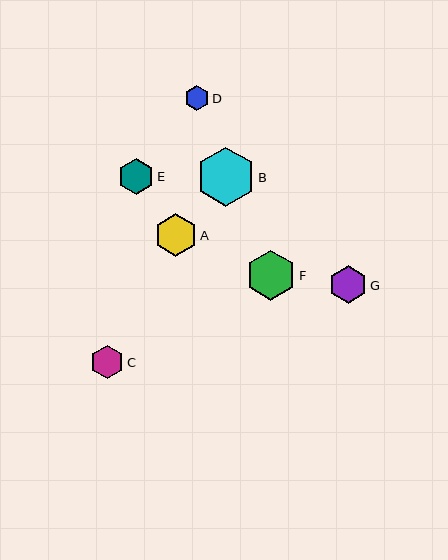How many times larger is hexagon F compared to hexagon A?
Hexagon F is approximately 1.2 times the size of hexagon A.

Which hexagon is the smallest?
Hexagon D is the smallest with a size of approximately 24 pixels.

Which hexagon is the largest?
Hexagon B is the largest with a size of approximately 59 pixels.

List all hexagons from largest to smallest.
From largest to smallest: B, F, A, G, E, C, D.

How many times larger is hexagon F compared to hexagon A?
Hexagon F is approximately 1.2 times the size of hexagon A.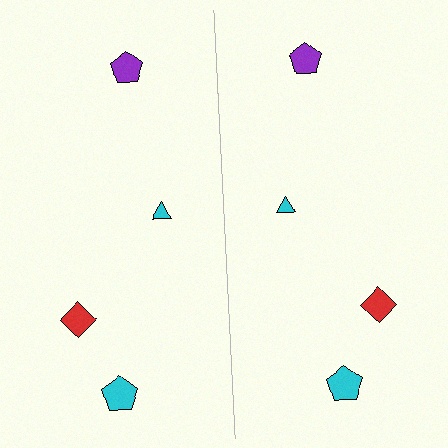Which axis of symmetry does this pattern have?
The pattern has a vertical axis of symmetry running through the center of the image.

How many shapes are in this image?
There are 8 shapes in this image.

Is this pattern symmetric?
Yes, this pattern has bilateral (reflection) symmetry.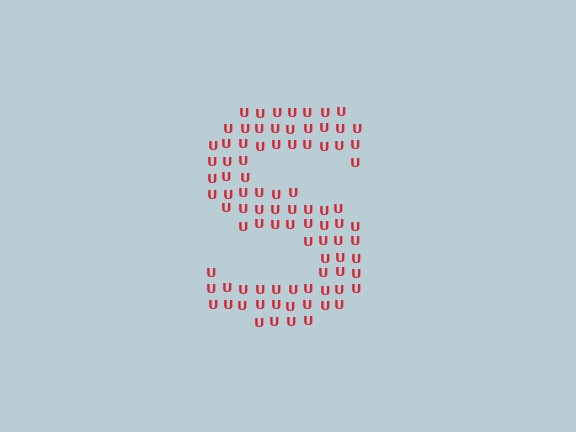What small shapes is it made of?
It is made of small letter U's.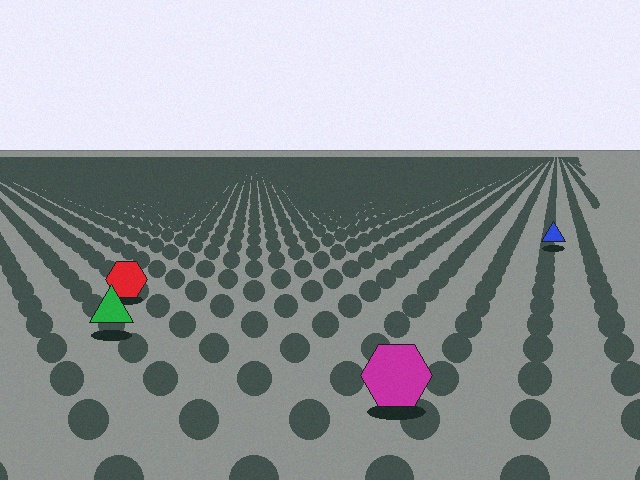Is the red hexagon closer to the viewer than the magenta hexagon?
No. The magenta hexagon is closer — you can tell from the texture gradient: the ground texture is coarser near it.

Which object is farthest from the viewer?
The blue triangle is farthest from the viewer. It appears smaller and the ground texture around it is denser.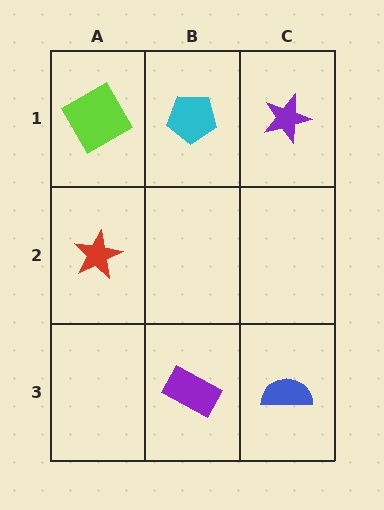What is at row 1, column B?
A cyan pentagon.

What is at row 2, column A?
A red star.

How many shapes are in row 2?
1 shape.